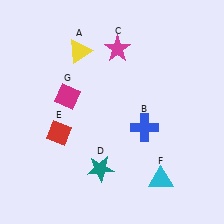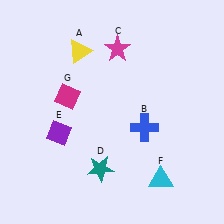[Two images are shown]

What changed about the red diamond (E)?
In Image 1, E is red. In Image 2, it changed to purple.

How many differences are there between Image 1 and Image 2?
There is 1 difference between the two images.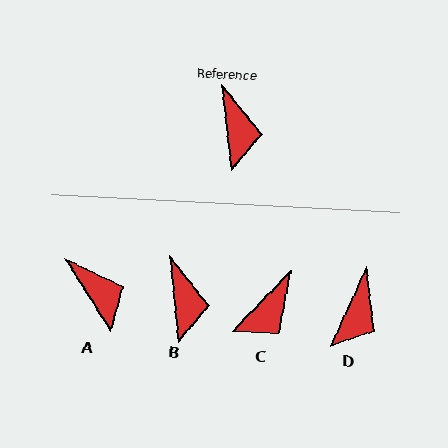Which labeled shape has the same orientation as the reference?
B.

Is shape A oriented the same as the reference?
No, it is off by about 26 degrees.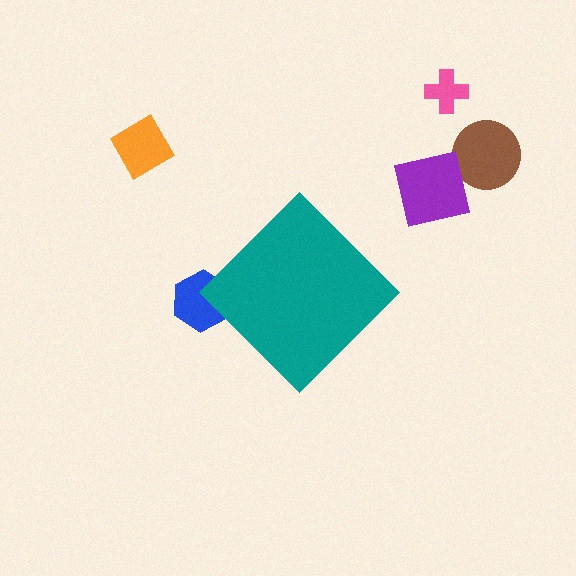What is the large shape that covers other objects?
A teal diamond.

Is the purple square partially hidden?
No, the purple square is fully visible.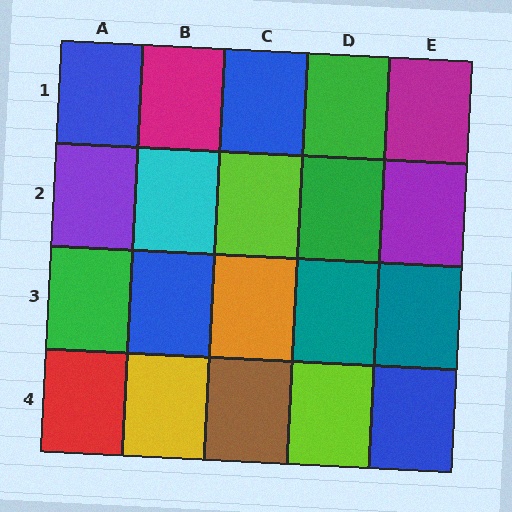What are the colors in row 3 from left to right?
Green, blue, orange, teal, teal.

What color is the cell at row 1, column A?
Blue.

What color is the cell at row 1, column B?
Magenta.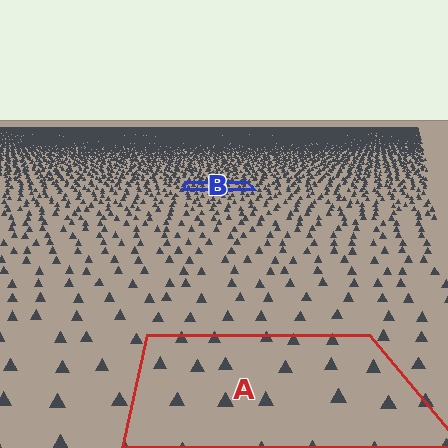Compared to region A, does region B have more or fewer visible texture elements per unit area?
Region B has more texture elements per unit area — they are packed more densely because it is farther away.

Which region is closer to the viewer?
Region A is closer. The texture elements there are larger and more spread out.